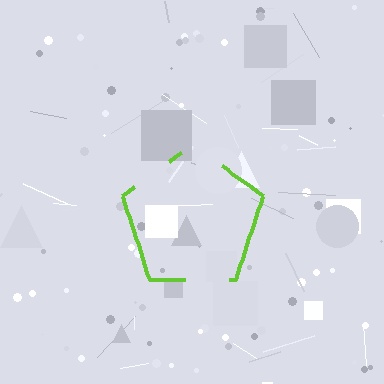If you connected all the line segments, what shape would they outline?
They would outline a pentagon.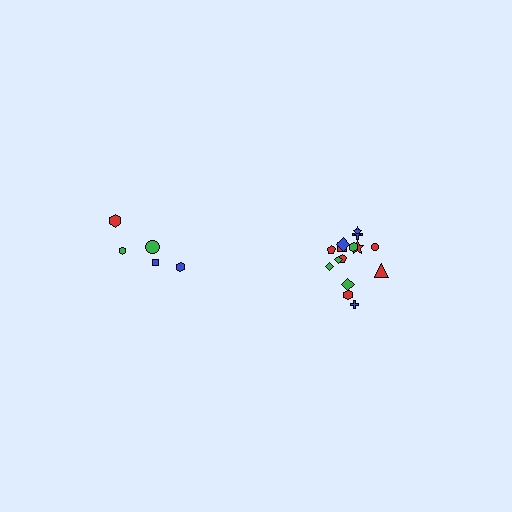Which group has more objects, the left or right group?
The right group.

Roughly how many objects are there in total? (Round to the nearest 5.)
Roughly 20 objects in total.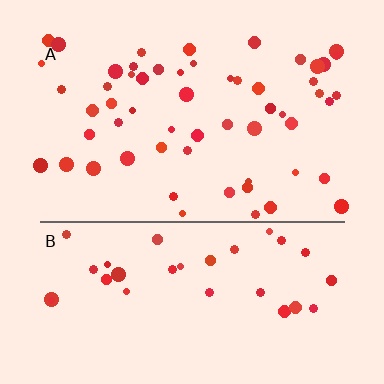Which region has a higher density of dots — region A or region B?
A (the top).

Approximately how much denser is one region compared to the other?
Approximately 1.7× — region A over region B.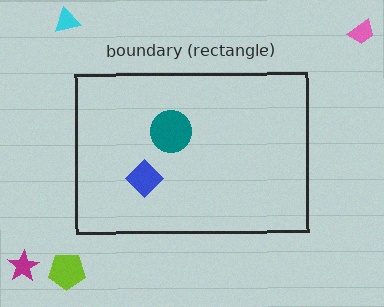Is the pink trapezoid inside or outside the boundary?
Outside.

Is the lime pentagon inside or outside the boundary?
Outside.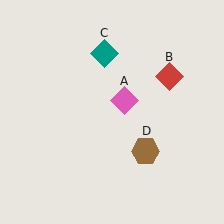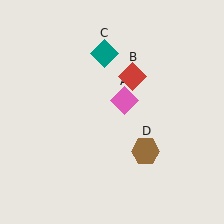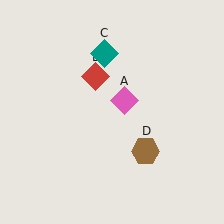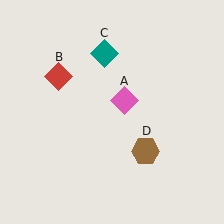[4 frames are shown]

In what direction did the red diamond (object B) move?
The red diamond (object B) moved left.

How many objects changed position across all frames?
1 object changed position: red diamond (object B).